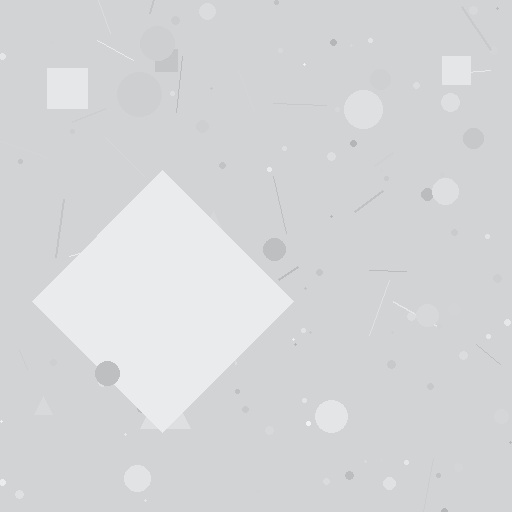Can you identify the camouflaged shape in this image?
The camouflaged shape is a diamond.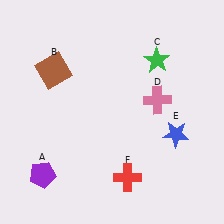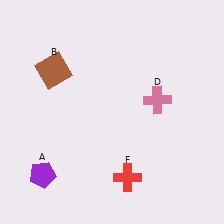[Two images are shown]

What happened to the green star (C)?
The green star (C) was removed in Image 2. It was in the top-right area of Image 1.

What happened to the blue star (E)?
The blue star (E) was removed in Image 2. It was in the bottom-right area of Image 1.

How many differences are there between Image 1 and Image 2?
There are 2 differences between the two images.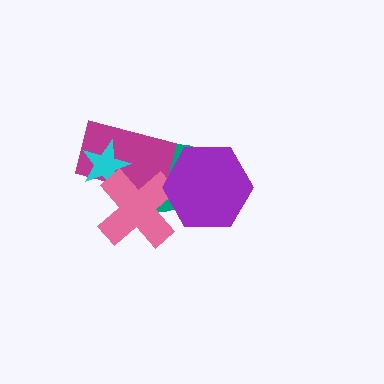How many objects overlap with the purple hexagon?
2 objects overlap with the purple hexagon.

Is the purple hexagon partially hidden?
No, no other shape covers it.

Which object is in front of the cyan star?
The pink cross is in front of the cyan star.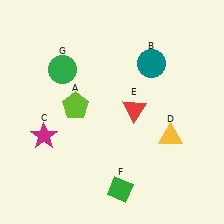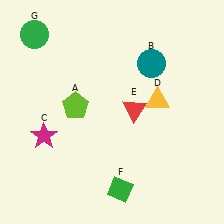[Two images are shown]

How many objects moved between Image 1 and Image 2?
2 objects moved between the two images.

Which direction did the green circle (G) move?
The green circle (G) moved up.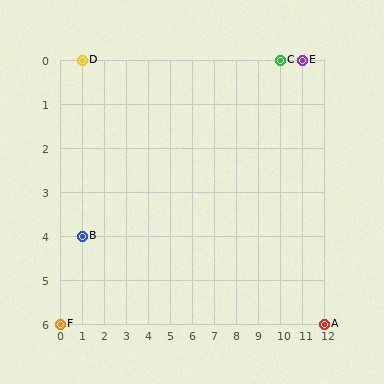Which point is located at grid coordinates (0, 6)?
Point F is at (0, 6).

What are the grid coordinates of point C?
Point C is at grid coordinates (10, 0).